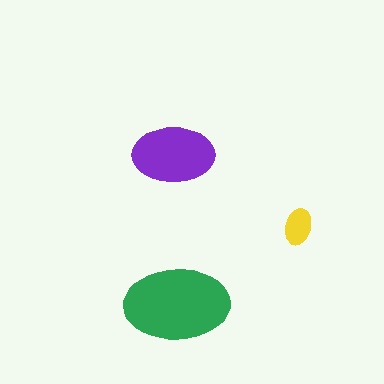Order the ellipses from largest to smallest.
the green one, the purple one, the yellow one.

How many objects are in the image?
There are 3 objects in the image.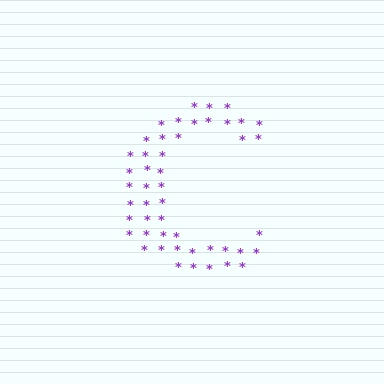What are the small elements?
The small elements are asterisks.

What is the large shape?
The large shape is the letter C.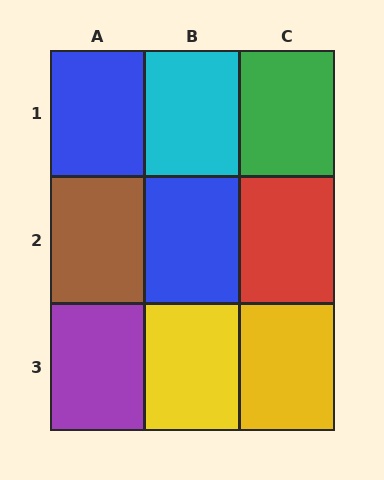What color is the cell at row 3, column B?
Yellow.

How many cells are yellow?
2 cells are yellow.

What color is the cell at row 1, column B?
Cyan.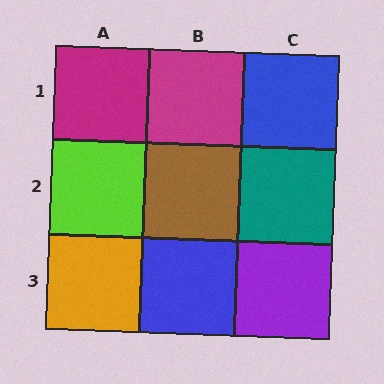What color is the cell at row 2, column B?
Brown.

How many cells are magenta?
2 cells are magenta.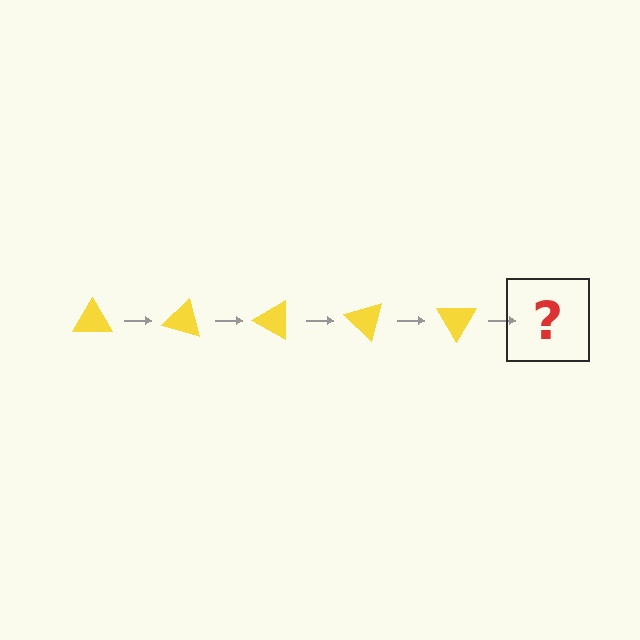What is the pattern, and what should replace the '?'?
The pattern is that the triangle rotates 15 degrees each step. The '?' should be a yellow triangle rotated 75 degrees.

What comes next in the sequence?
The next element should be a yellow triangle rotated 75 degrees.